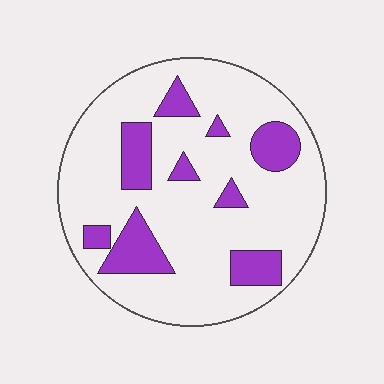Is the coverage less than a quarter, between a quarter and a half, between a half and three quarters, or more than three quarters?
Less than a quarter.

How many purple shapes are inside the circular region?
9.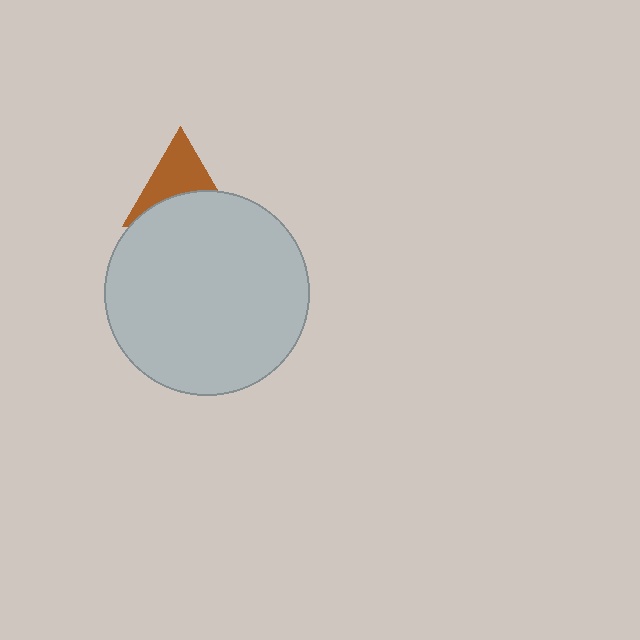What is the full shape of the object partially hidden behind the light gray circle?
The partially hidden object is a brown triangle.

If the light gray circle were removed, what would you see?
You would see the complete brown triangle.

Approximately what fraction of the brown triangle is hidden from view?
Roughly 48% of the brown triangle is hidden behind the light gray circle.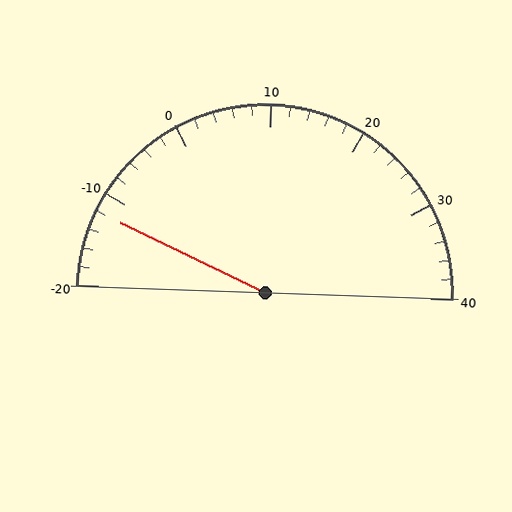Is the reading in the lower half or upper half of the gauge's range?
The reading is in the lower half of the range (-20 to 40).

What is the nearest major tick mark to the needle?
The nearest major tick mark is -10.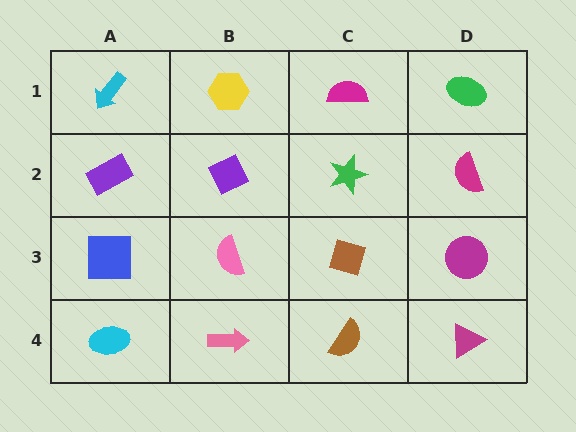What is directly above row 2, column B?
A yellow hexagon.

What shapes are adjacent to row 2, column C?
A magenta semicircle (row 1, column C), a brown diamond (row 3, column C), a purple diamond (row 2, column B), a magenta semicircle (row 2, column D).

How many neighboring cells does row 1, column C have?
3.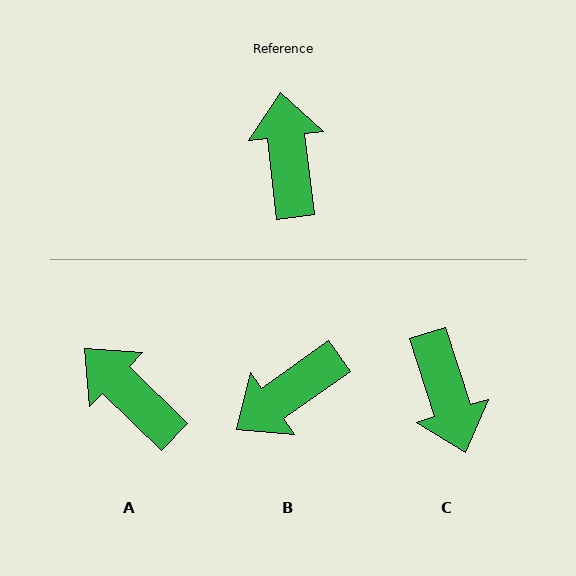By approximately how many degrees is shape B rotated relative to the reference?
Approximately 119 degrees counter-clockwise.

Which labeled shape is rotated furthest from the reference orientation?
C, about 169 degrees away.